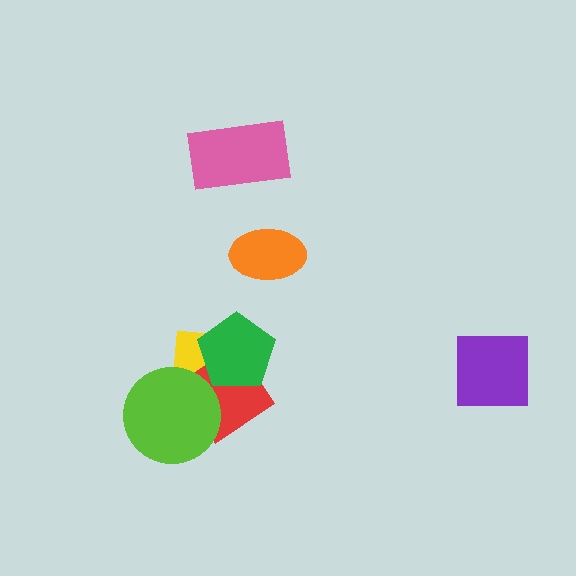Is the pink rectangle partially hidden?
No, no other shape covers it.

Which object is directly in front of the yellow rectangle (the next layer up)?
The red diamond is directly in front of the yellow rectangle.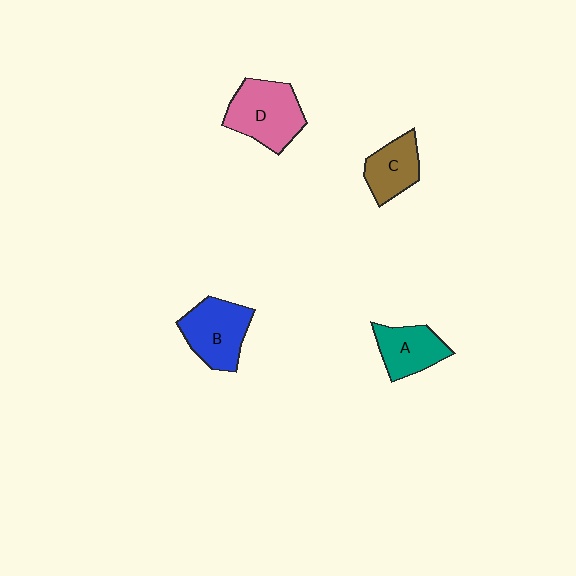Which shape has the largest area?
Shape D (pink).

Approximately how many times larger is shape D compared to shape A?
Approximately 1.4 times.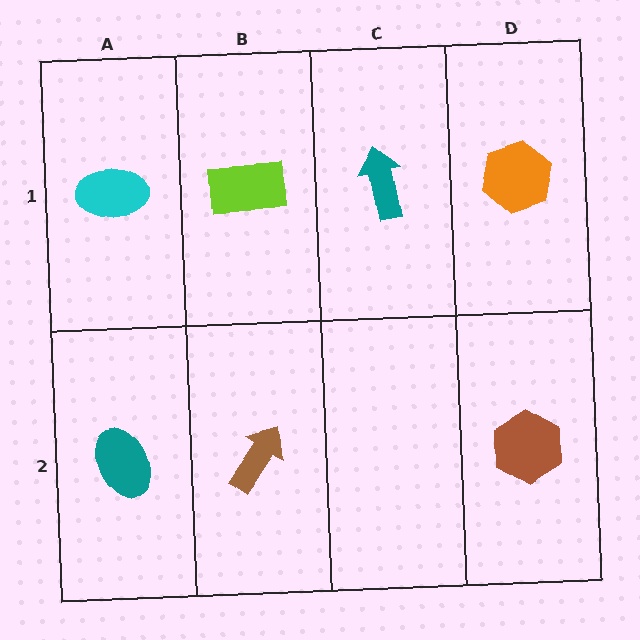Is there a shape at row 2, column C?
No, that cell is empty.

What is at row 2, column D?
A brown hexagon.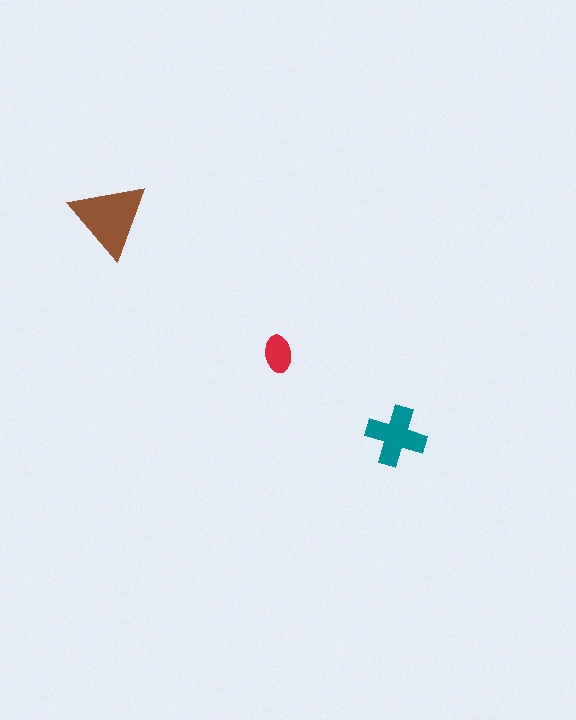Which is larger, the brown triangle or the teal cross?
The brown triangle.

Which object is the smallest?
The red ellipse.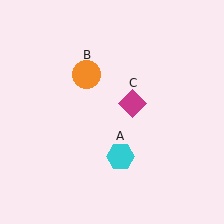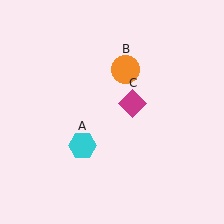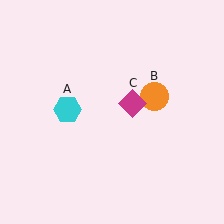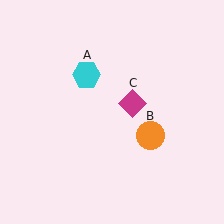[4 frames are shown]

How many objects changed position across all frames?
2 objects changed position: cyan hexagon (object A), orange circle (object B).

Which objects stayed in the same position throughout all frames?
Magenta diamond (object C) remained stationary.